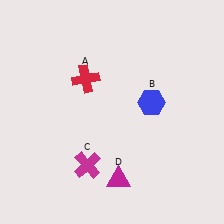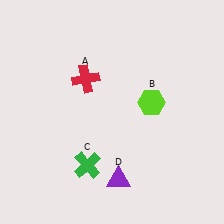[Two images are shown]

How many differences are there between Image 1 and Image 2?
There are 3 differences between the two images.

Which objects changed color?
B changed from blue to lime. C changed from magenta to green. D changed from magenta to purple.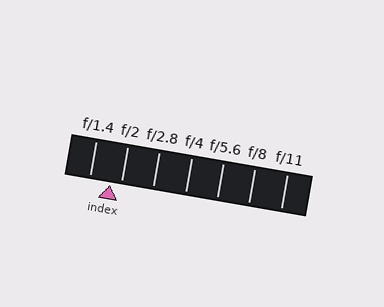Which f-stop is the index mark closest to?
The index mark is closest to f/2.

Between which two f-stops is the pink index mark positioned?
The index mark is between f/1.4 and f/2.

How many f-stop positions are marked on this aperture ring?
There are 7 f-stop positions marked.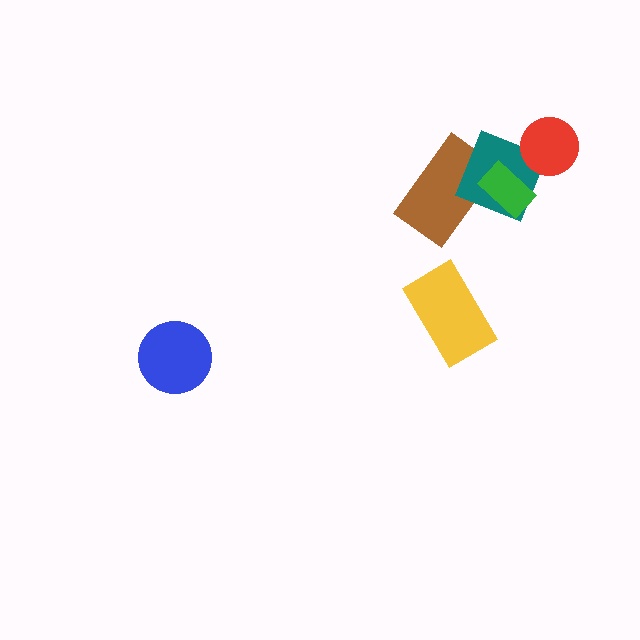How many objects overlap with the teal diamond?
3 objects overlap with the teal diamond.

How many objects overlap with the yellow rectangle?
0 objects overlap with the yellow rectangle.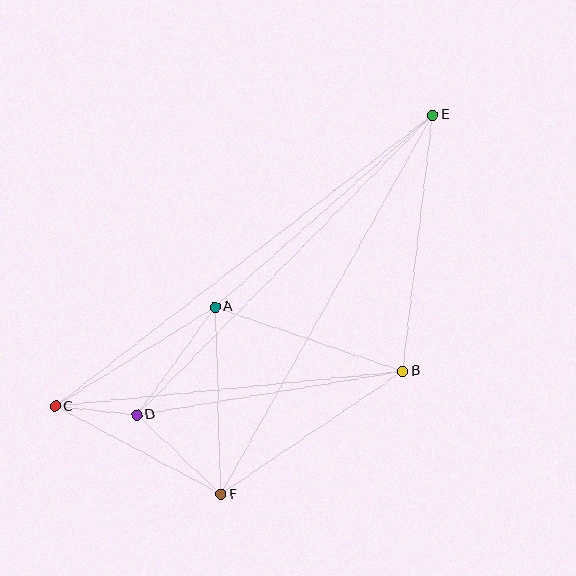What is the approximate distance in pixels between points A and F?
The distance between A and F is approximately 188 pixels.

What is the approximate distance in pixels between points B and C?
The distance between B and C is approximately 349 pixels.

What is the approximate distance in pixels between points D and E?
The distance between D and E is approximately 421 pixels.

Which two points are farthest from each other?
Points C and E are farthest from each other.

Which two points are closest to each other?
Points C and D are closest to each other.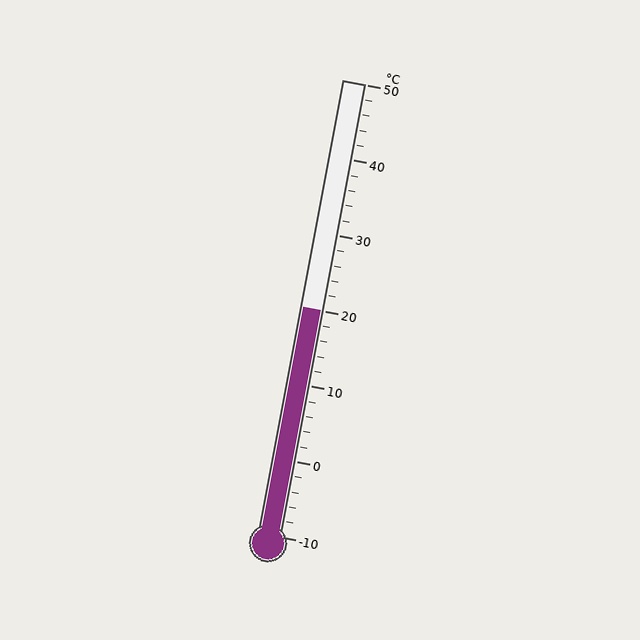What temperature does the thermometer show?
The thermometer shows approximately 20°C.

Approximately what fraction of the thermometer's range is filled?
The thermometer is filled to approximately 50% of its range.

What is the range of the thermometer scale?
The thermometer scale ranges from -10°C to 50°C.